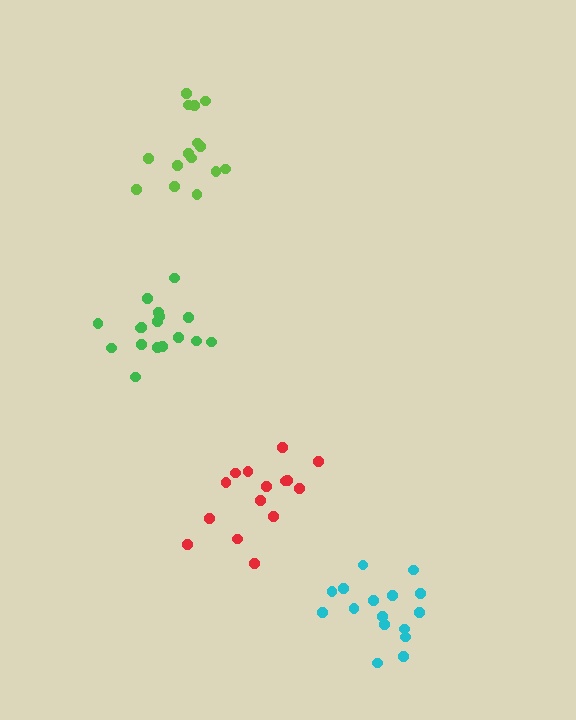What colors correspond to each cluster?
The clusters are colored: lime, cyan, green, red.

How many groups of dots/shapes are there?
There are 4 groups.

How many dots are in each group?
Group 1: 15 dots, Group 2: 16 dots, Group 3: 17 dots, Group 4: 15 dots (63 total).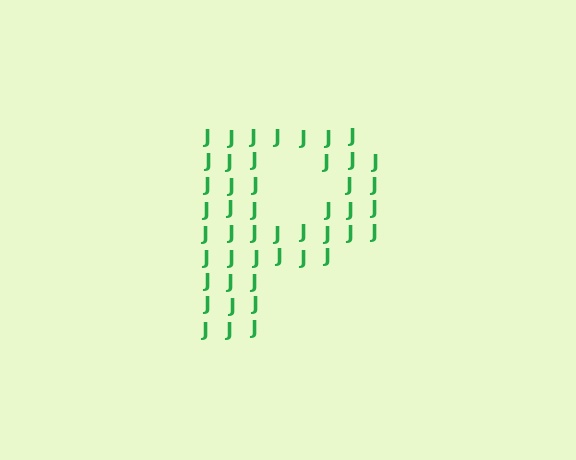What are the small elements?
The small elements are letter J's.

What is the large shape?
The large shape is the letter P.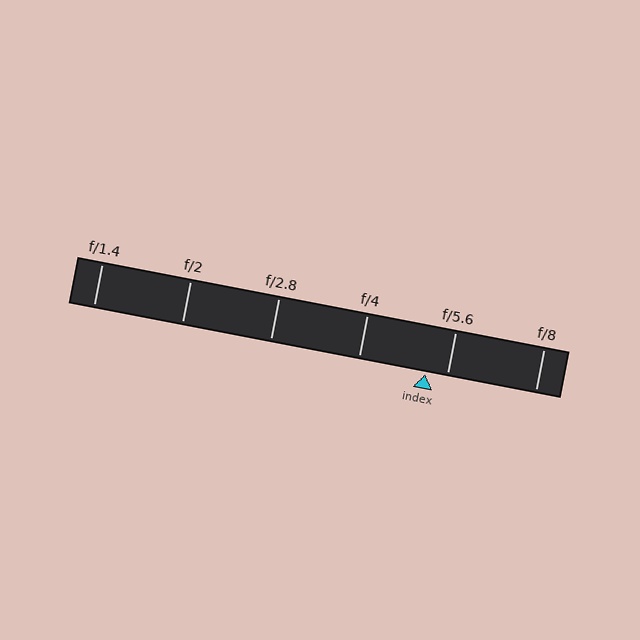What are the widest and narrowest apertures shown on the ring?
The widest aperture shown is f/1.4 and the narrowest is f/8.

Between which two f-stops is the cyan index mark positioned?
The index mark is between f/4 and f/5.6.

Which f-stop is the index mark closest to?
The index mark is closest to f/5.6.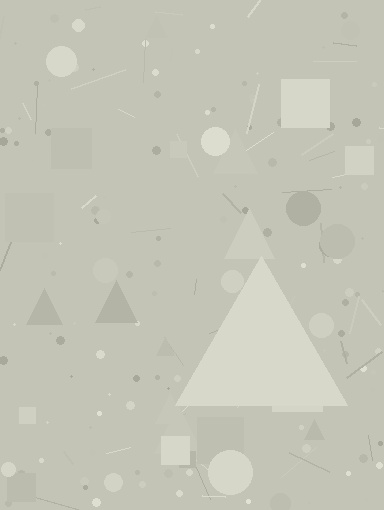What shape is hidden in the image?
A triangle is hidden in the image.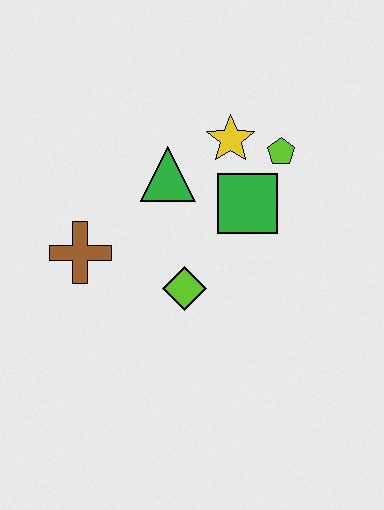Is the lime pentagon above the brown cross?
Yes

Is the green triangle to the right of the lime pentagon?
No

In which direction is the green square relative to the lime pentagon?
The green square is below the lime pentagon.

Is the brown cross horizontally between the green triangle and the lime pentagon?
No